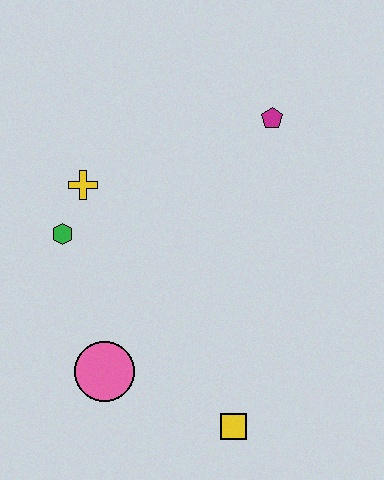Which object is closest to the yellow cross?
The green hexagon is closest to the yellow cross.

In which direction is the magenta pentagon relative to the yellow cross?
The magenta pentagon is to the right of the yellow cross.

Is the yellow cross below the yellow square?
No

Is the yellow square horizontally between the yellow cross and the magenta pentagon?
Yes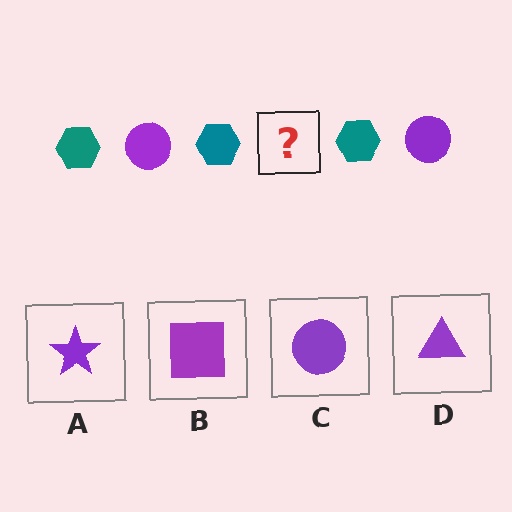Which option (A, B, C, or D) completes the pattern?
C.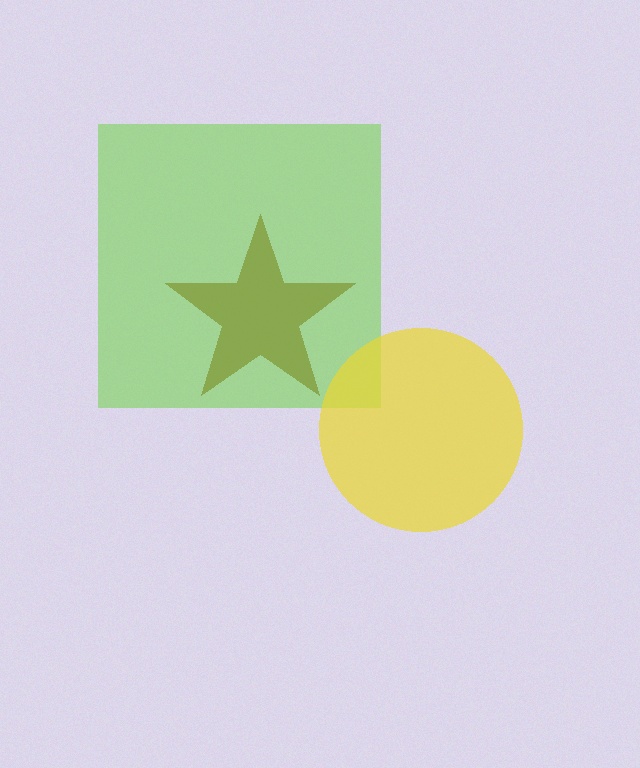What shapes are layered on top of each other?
The layered shapes are: a brown star, a lime square, a yellow circle.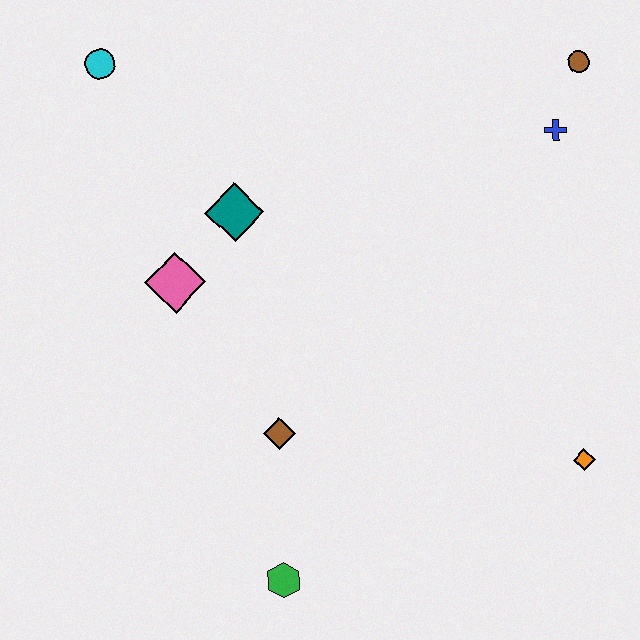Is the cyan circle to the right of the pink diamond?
No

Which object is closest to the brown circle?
The blue cross is closest to the brown circle.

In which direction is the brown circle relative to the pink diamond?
The brown circle is to the right of the pink diamond.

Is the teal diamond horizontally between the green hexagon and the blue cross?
No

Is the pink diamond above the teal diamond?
No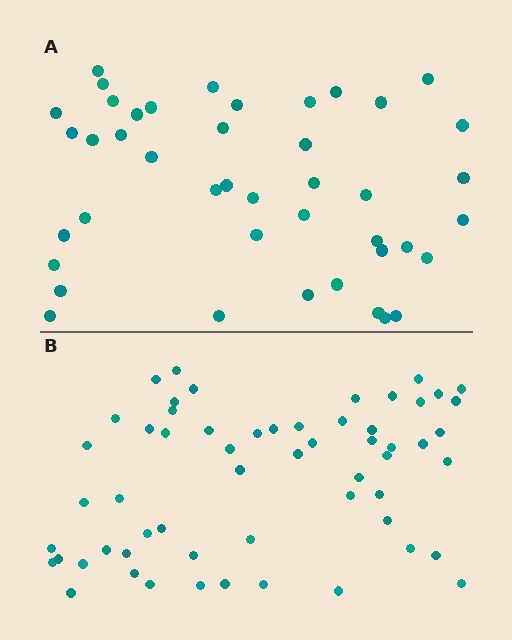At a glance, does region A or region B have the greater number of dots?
Region B (the bottom region) has more dots.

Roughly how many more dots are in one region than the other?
Region B has approximately 15 more dots than region A.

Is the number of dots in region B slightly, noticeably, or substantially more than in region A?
Region B has noticeably more, but not dramatically so. The ratio is roughly 1.3 to 1.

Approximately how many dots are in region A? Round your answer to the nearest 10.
About 40 dots. (The exact count is 43, which rounds to 40.)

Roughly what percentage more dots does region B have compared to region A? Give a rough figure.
About 35% more.